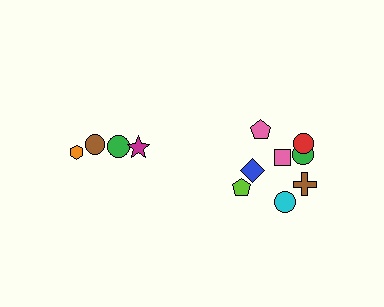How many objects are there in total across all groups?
There are 12 objects.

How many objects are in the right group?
There are 8 objects.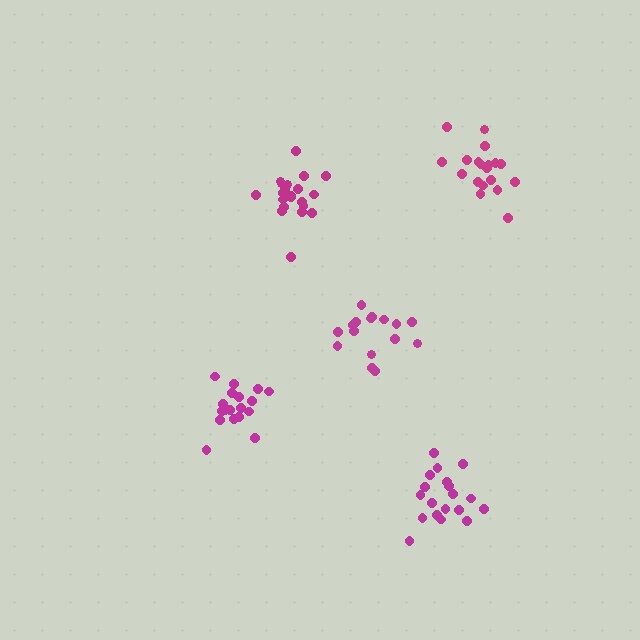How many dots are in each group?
Group 1: 21 dots, Group 2: 16 dots, Group 3: 18 dots, Group 4: 19 dots, Group 5: 19 dots (93 total).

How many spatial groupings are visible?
There are 5 spatial groupings.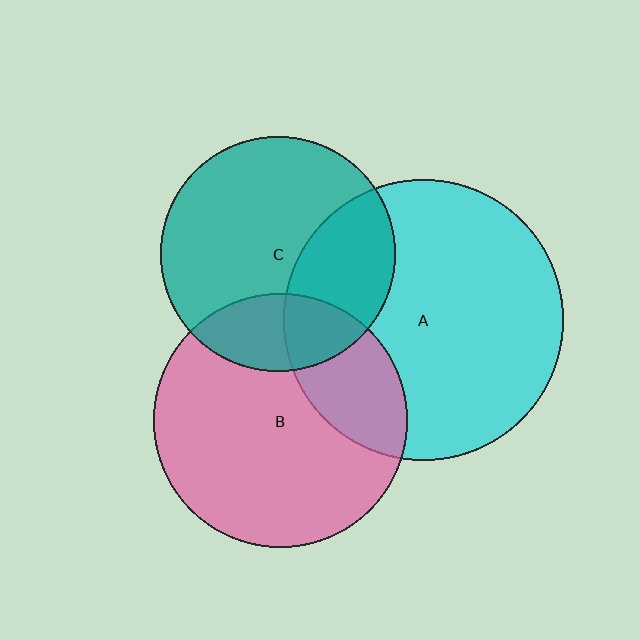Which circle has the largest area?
Circle A (cyan).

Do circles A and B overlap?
Yes.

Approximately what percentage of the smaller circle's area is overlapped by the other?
Approximately 25%.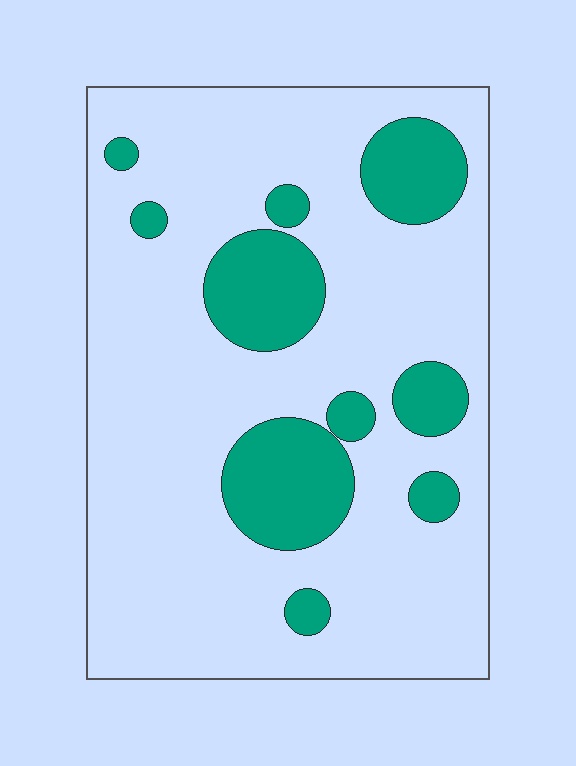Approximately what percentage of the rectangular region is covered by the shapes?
Approximately 20%.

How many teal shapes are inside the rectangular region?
10.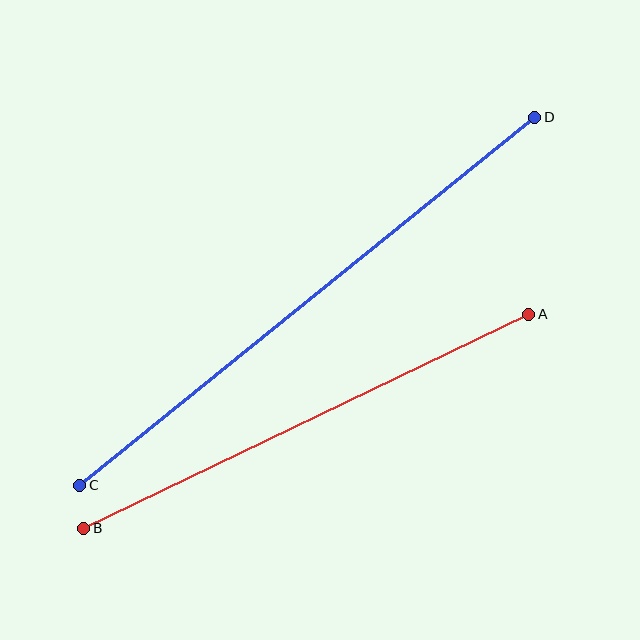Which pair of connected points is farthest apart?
Points C and D are farthest apart.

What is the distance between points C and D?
The distance is approximately 585 pixels.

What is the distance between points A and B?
The distance is approximately 493 pixels.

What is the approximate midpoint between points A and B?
The midpoint is at approximately (306, 421) pixels.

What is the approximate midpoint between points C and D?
The midpoint is at approximately (307, 301) pixels.